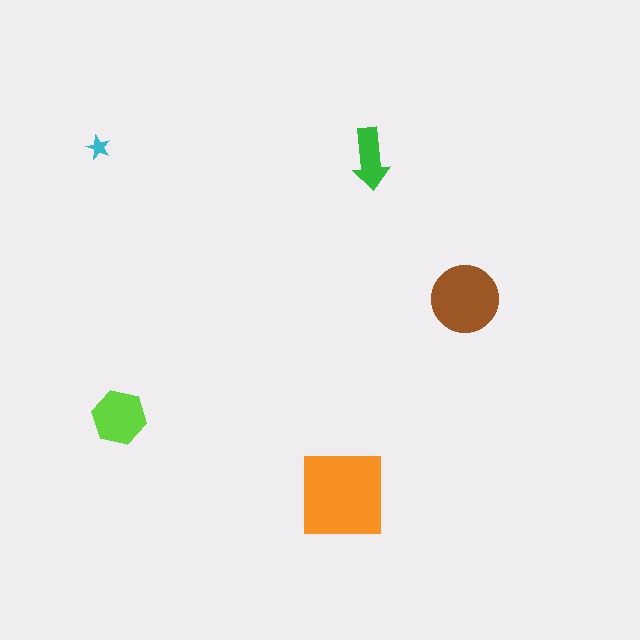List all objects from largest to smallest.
The orange square, the brown circle, the lime hexagon, the green arrow, the cyan star.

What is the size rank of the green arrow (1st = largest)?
4th.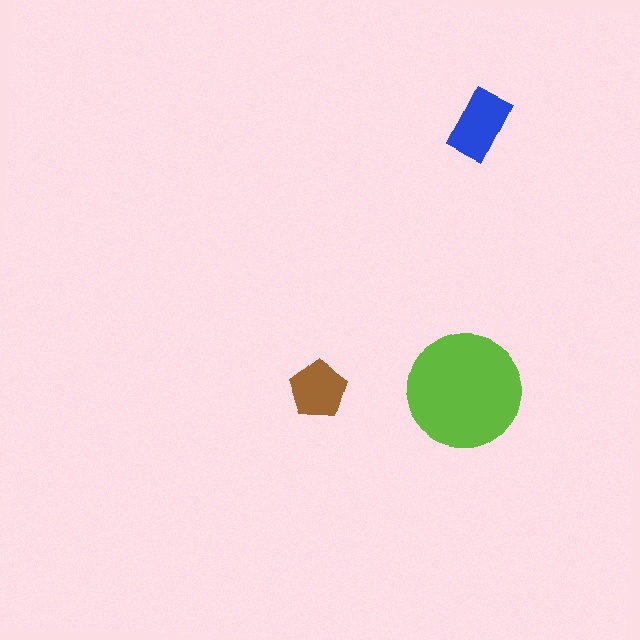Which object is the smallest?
The brown pentagon.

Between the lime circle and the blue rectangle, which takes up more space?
The lime circle.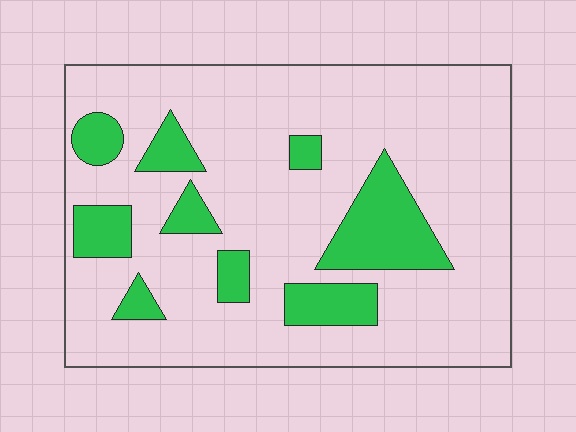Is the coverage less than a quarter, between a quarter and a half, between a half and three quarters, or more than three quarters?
Less than a quarter.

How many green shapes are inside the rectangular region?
9.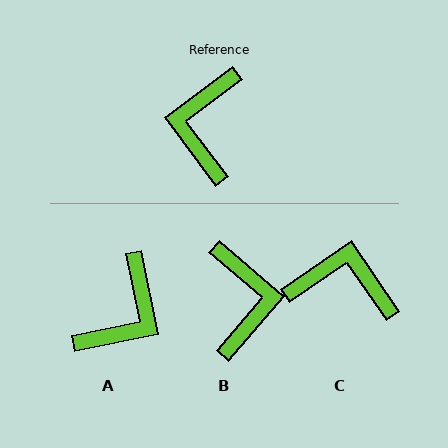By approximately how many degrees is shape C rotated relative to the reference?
Approximately 92 degrees clockwise.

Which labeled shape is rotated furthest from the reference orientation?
B, about 167 degrees away.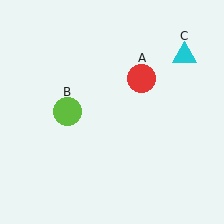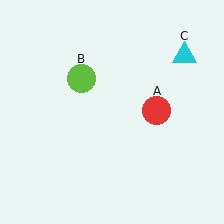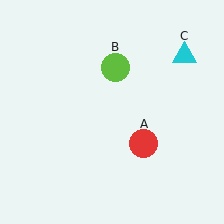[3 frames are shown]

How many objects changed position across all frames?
2 objects changed position: red circle (object A), lime circle (object B).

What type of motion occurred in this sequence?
The red circle (object A), lime circle (object B) rotated clockwise around the center of the scene.